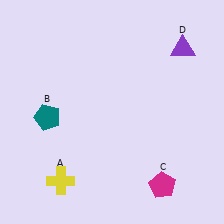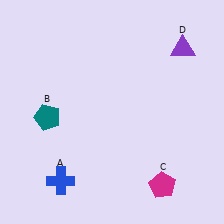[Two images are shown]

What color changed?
The cross (A) changed from yellow in Image 1 to blue in Image 2.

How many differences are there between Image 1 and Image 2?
There is 1 difference between the two images.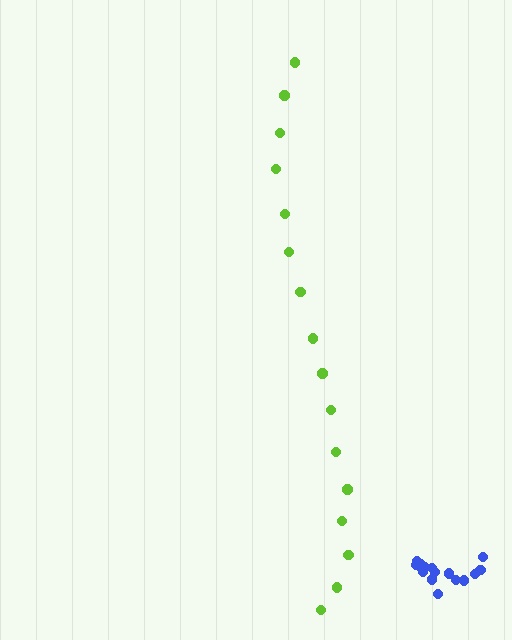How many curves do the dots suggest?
There are 2 distinct paths.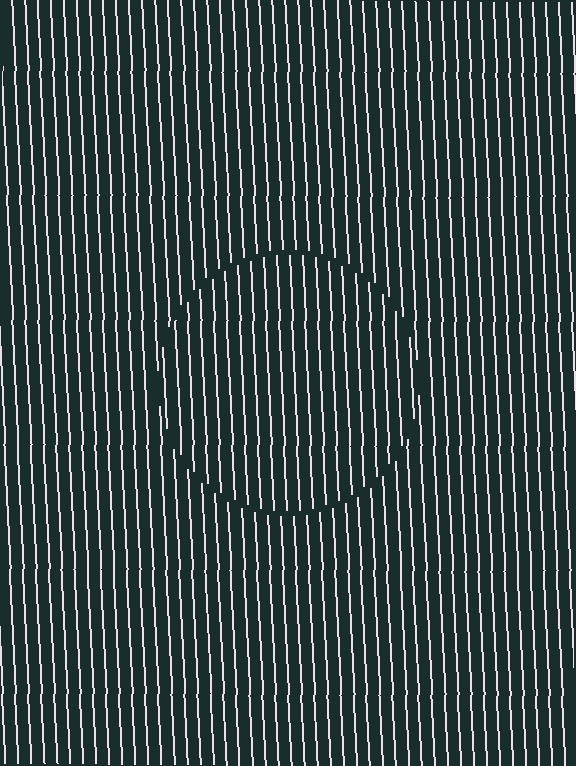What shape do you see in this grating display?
An illusory circle. The interior of the shape contains the same grating, shifted by half a period — the contour is defined by the phase discontinuity where line-ends from the inner and outer gratings abut.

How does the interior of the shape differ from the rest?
The interior of the shape contains the same grating, shifted by half a period — the contour is defined by the phase discontinuity where line-ends from the inner and outer gratings abut.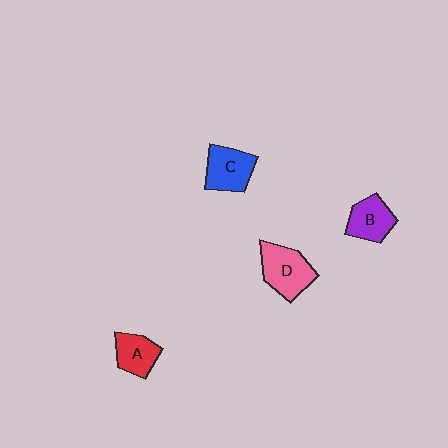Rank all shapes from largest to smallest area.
From largest to smallest: D (pink), C (blue), B (purple), A (red).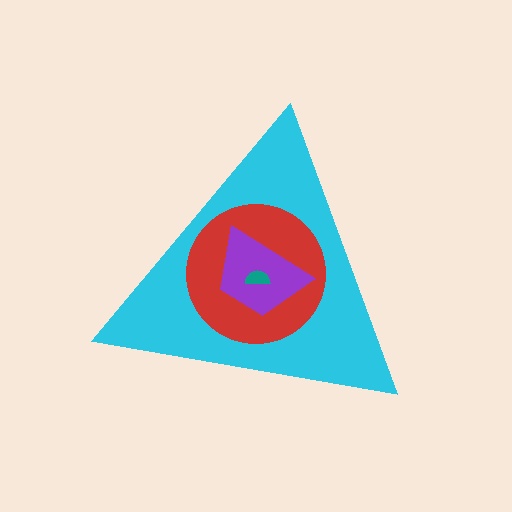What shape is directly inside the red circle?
The purple trapezoid.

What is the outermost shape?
The cyan triangle.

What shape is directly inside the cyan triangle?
The red circle.